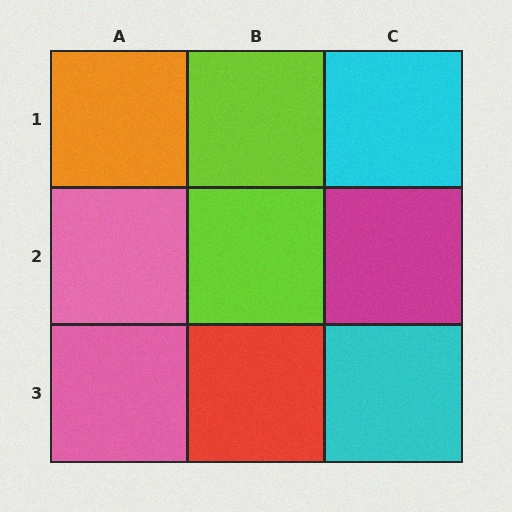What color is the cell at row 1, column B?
Lime.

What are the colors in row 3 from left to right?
Pink, red, cyan.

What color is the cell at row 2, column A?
Pink.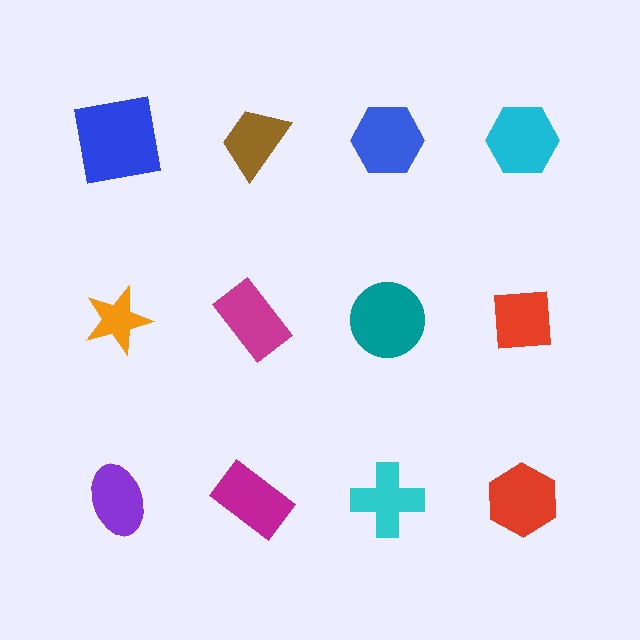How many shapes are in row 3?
4 shapes.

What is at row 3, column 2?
A magenta rectangle.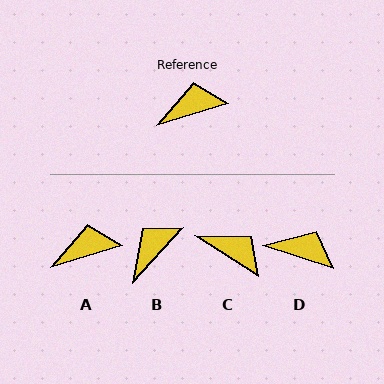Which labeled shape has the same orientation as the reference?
A.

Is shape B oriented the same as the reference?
No, it is off by about 31 degrees.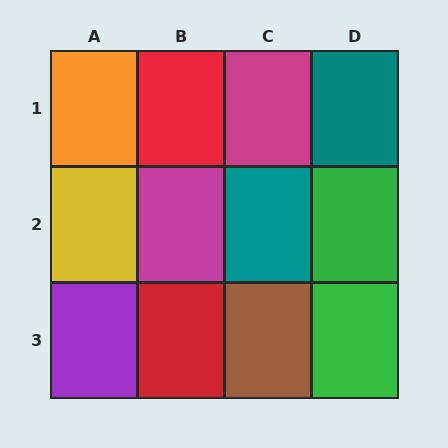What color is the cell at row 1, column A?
Orange.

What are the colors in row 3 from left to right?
Purple, red, brown, green.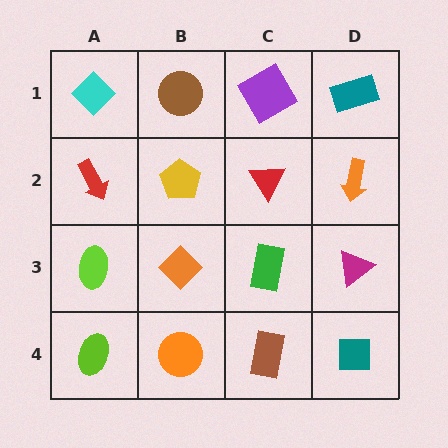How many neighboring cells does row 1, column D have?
2.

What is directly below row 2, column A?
A lime ellipse.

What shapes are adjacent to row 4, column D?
A magenta triangle (row 3, column D), a brown rectangle (row 4, column C).